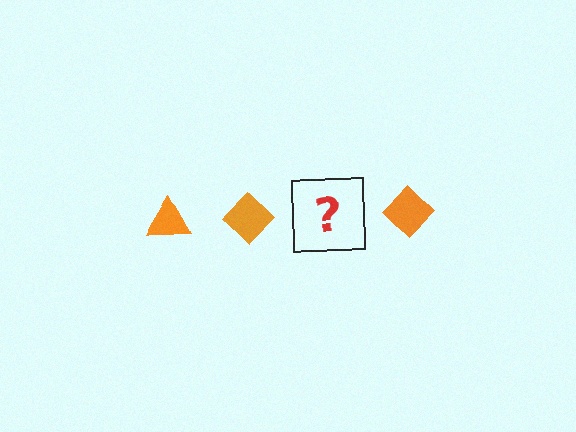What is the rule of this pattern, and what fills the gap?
The rule is that the pattern cycles through triangle, diamond shapes in orange. The gap should be filled with an orange triangle.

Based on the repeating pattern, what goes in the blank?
The blank should be an orange triangle.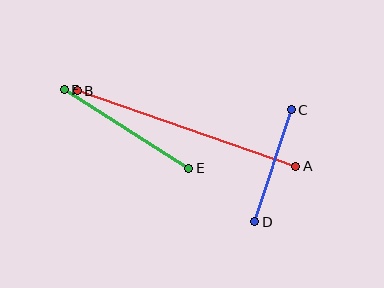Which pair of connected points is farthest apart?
Points A and B are farthest apart.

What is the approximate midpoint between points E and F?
The midpoint is at approximately (126, 129) pixels.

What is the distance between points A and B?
The distance is approximately 231 pixels.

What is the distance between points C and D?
The distance is approximately 118 pixels.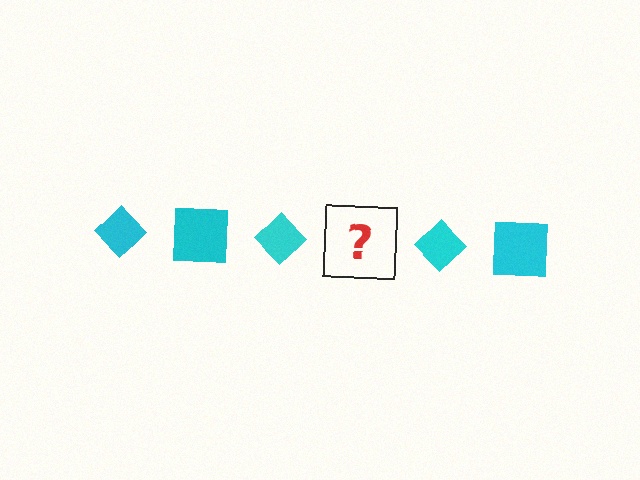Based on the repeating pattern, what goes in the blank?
The blank should be a cyan square.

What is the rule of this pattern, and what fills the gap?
The rule is that the pattern cycles through diamond, square shapes in cyan. The gap should be filled with a cyan square.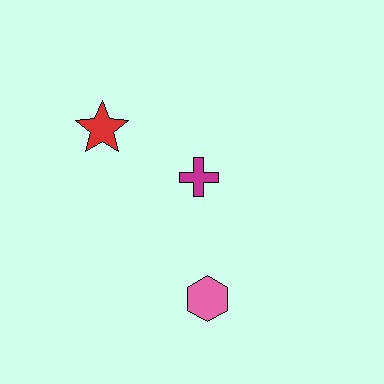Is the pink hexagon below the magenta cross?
Yes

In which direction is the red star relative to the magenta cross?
The red star is to the left of the magenta cross.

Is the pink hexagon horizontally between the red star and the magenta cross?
No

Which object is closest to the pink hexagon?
The magenta cross is closest to the pink hexagon.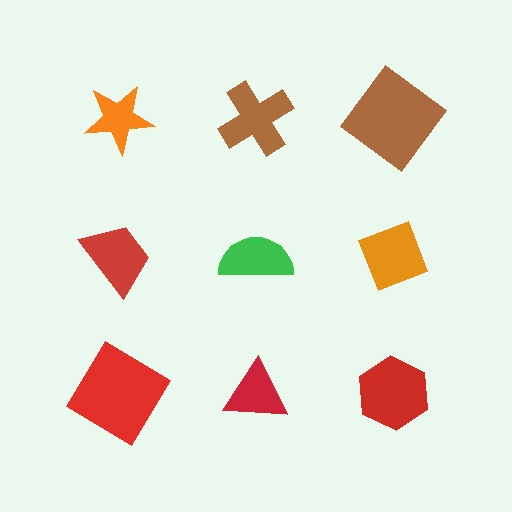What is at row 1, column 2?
A brown cross.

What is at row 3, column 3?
A red hexagon.